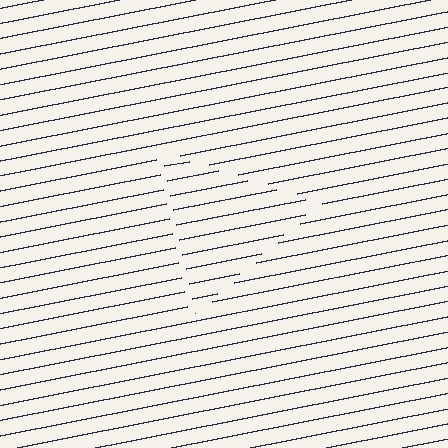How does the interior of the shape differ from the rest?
The interior of the shape contains the same grating, shifted by half a period — the contour is defined by the phase discontinuity where line-ends from the inner and outer gratings abut.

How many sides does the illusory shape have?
3 sides — the line-ends trace a triangle.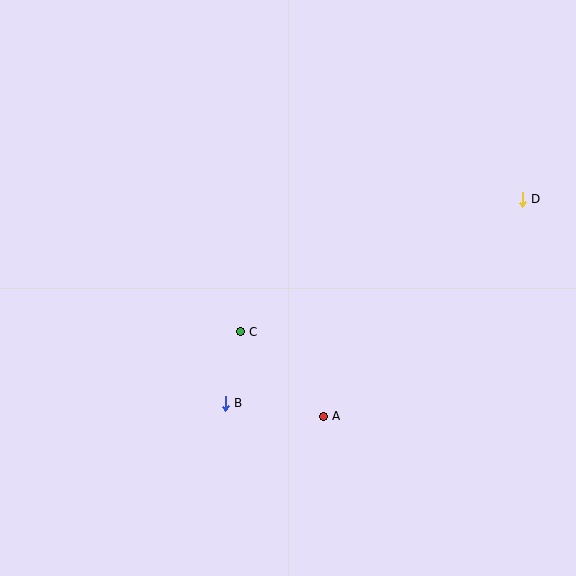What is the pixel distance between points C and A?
The distance between C and A is 118 pixels.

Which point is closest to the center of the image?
Point C at (240, 332) is closest to the center.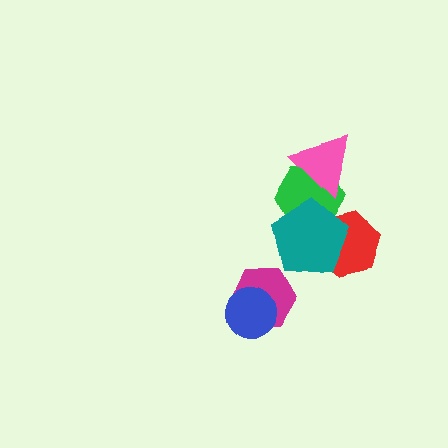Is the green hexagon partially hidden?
Yes, it is partially covered by another shape.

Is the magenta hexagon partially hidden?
Yes, it is partially covered by another shape.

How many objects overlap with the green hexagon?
3 objects overlap with the green hexagon.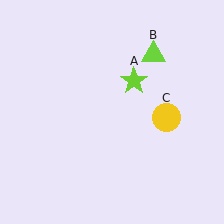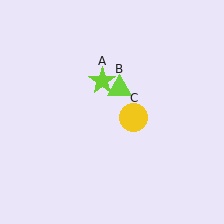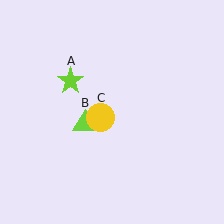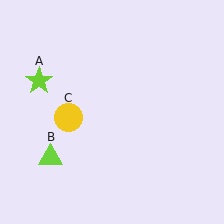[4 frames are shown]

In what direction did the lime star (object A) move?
The lime star (object A) moved left.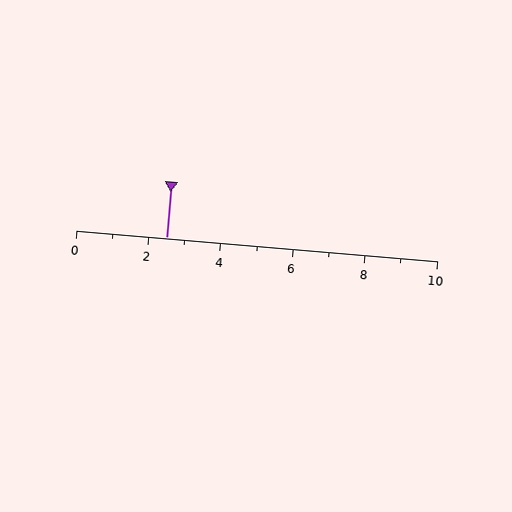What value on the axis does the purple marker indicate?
The marker indicates approximately 2.5.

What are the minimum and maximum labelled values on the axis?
The axis runs from 0 to 10.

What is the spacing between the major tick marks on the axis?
The major ticks are spaced 2 apart.